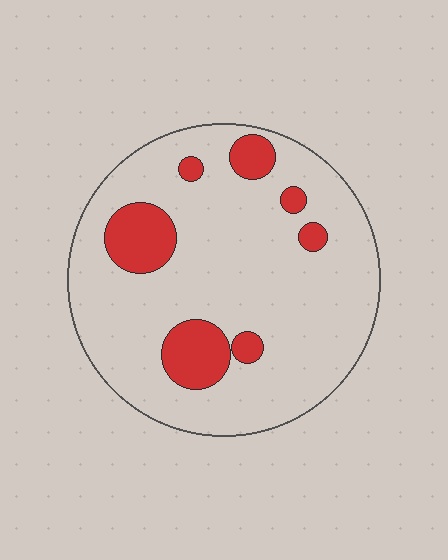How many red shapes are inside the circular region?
7.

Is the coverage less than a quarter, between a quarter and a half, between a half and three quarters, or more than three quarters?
Less than a quarter.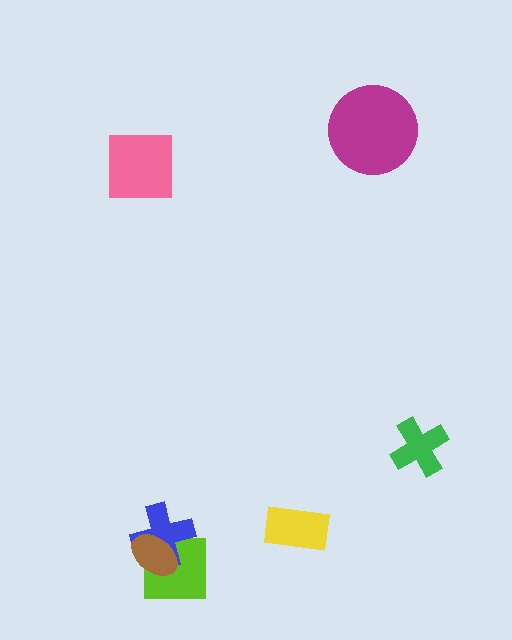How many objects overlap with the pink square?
0 objects overlap with the pink square.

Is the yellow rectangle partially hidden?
No, no other shape covers it.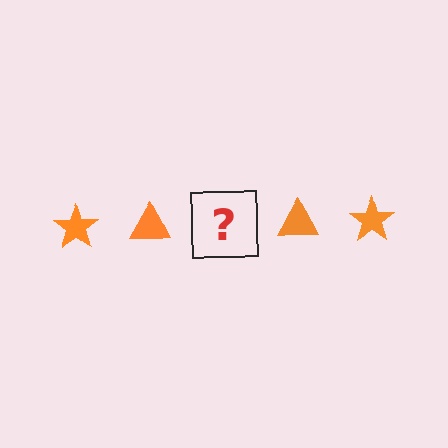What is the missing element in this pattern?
The missing element is an orange star.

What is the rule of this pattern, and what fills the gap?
The rule is that the pattern cycles through star, triangle shapes in orange. The gap should be filled with an orange star.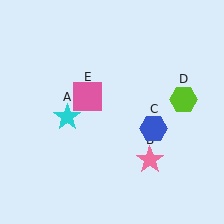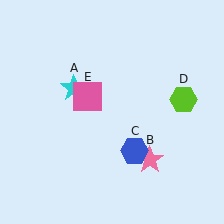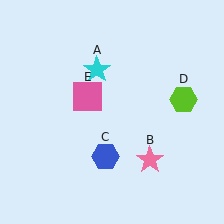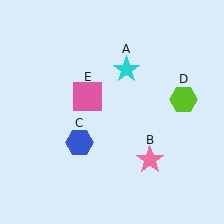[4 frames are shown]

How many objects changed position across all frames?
2 objects changed position: cyan star (object A), blue hexagon (object C).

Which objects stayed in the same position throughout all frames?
Pink star (object B) and lime hexagon (object D) and pink square (object E) remained stationary.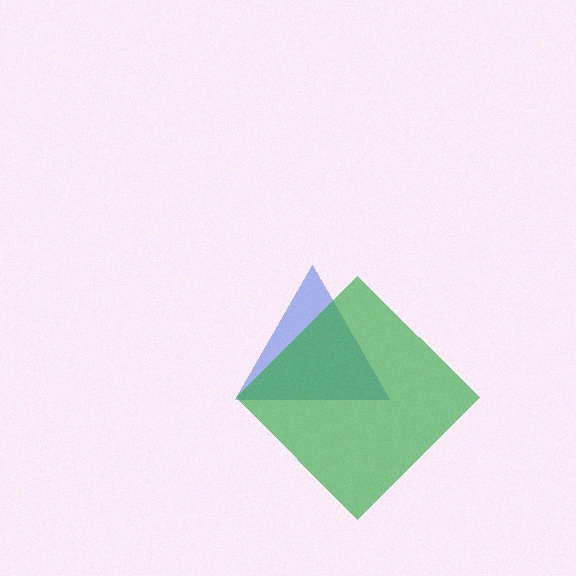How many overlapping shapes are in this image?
There are 2 overlapping shapes in the image.